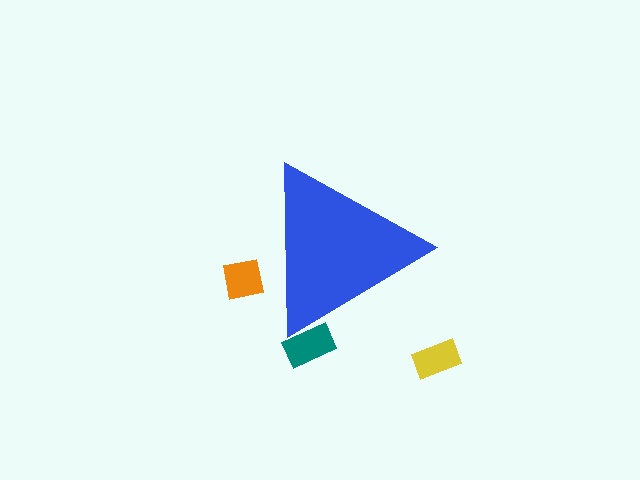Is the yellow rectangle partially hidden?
No, the yellow rectangle is fully visible.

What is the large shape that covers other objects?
A blue triangle.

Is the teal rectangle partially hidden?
Yes, the teal rectangle is partially hidden behind the blue triangle.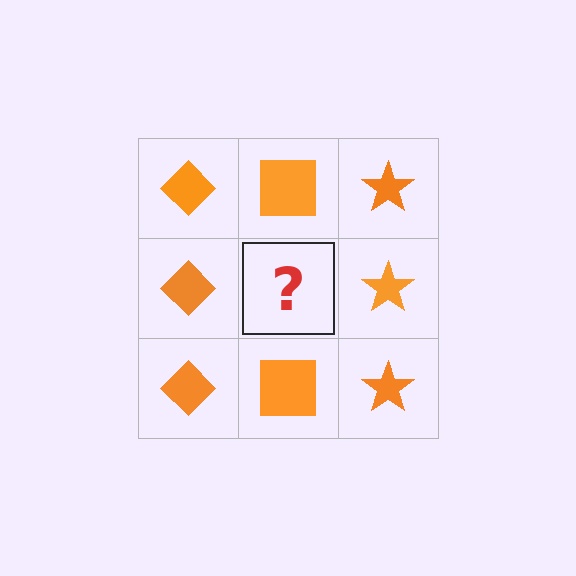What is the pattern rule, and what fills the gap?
The rule is that each column has a consistent shape. The gap should be filled with an orange square.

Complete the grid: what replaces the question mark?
The question mark should be replaced with an orange square.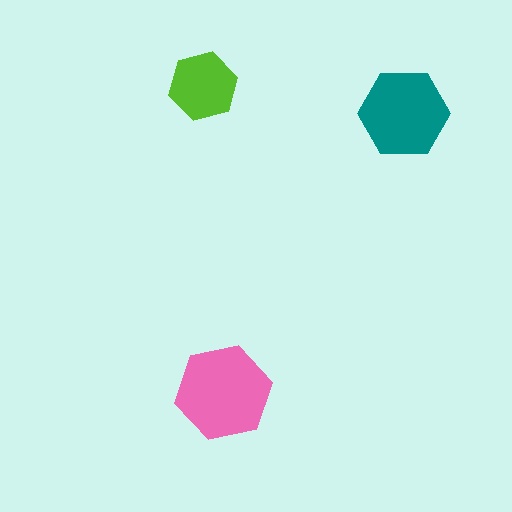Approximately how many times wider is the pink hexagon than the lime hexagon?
About 1.5 times wider.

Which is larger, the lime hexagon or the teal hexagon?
The teal one.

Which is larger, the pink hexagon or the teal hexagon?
The pink one.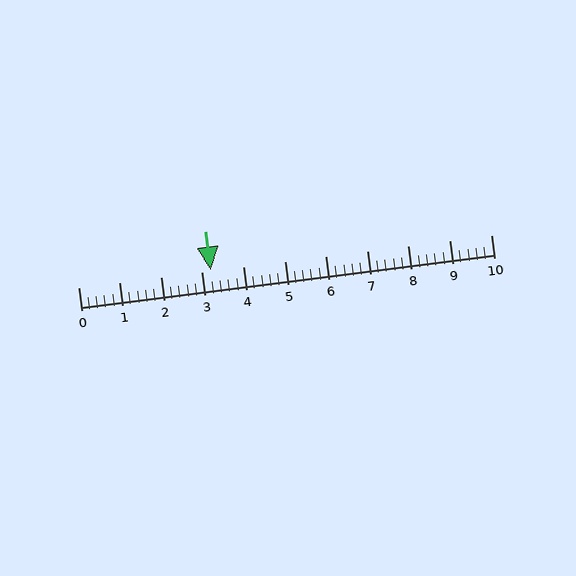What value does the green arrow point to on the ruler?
The green arrow points to approximately 3.2.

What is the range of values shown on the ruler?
The ruler shows values from 0 to 10.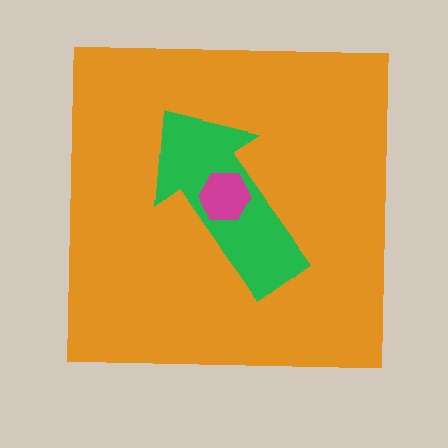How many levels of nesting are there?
3.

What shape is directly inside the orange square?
The green arrow.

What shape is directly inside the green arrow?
The magenta hexagon.